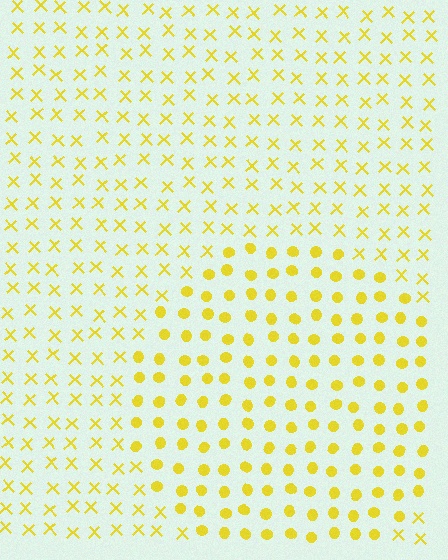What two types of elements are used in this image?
The image uses circles inside the circle region and X marks outside it.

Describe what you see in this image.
The image is filled with small yellow elements arranged in a uniform grid. A circle-shaped region contains circles, while the surrounding area contains X marks. The boundary is defined purely by the change in element shape.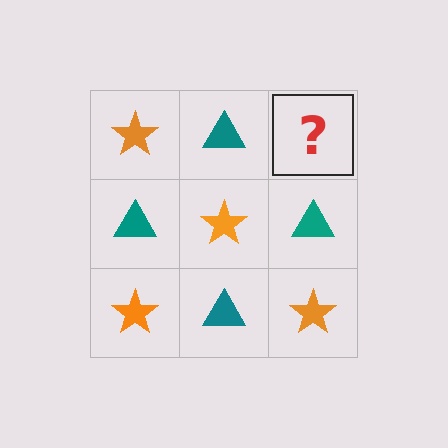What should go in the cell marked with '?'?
The missing cell should contain an orange star.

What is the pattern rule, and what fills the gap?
The rule is that it alternates orange star and teal triangle in a checkerboard pattern. The gap should be filled with an orange star.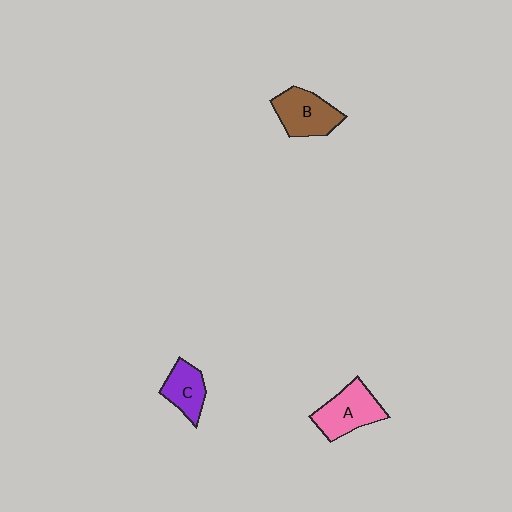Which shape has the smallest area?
Shape C (purple).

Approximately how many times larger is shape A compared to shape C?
Approximately 1.4 times.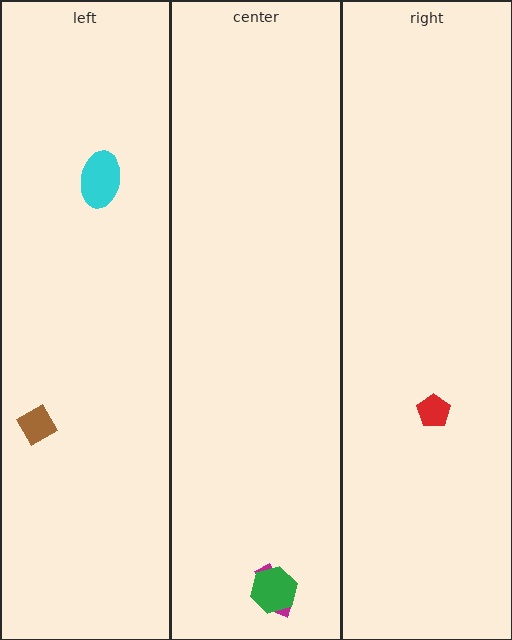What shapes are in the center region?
The magenta arrow, the green hexagon.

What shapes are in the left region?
The cyan ellipse, the brown diamond.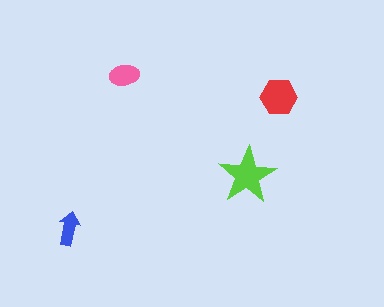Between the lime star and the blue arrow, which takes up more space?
The lime star.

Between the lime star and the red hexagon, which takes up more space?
The lime star.